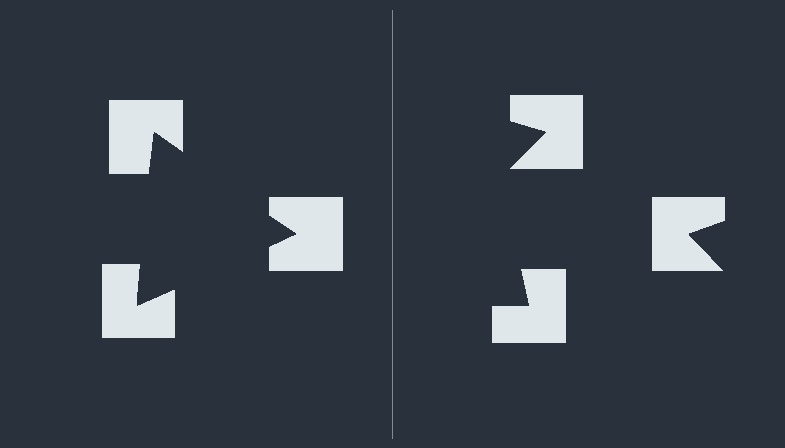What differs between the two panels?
The notched squares are positioned identically on both sides; only the wedge orientations differ. On the left they align to a triangle; on the right they are misaligned.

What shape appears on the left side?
An illusory triangle.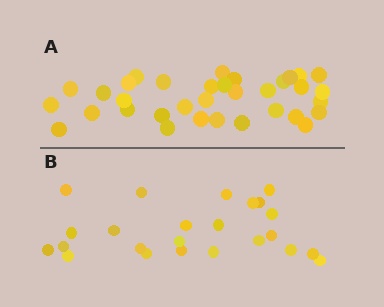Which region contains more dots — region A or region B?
Region A (the top region) has more dots.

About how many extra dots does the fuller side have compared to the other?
Region A has roughly 10 or so more dots than region B.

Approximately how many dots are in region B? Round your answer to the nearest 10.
About 20 dots. (The exact count is 24, which rounds to 20.)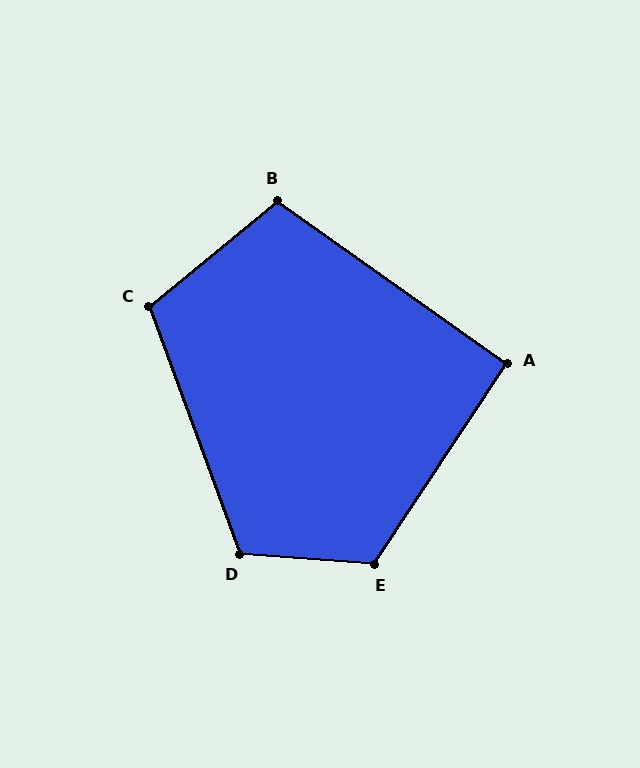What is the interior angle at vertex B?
Approximately 105 degrees (obtuse).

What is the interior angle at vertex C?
Approximately 109 degrees (obtuse).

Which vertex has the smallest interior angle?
A, at approximately 92 degrees.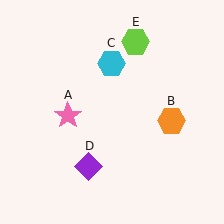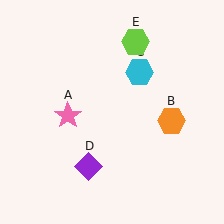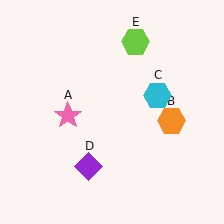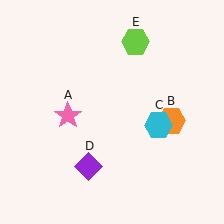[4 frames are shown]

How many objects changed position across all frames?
1 object changed position: cyan hexagon (object C).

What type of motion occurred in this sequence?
The cyan hexagon (object C) rotated clockwise around the center of the scene.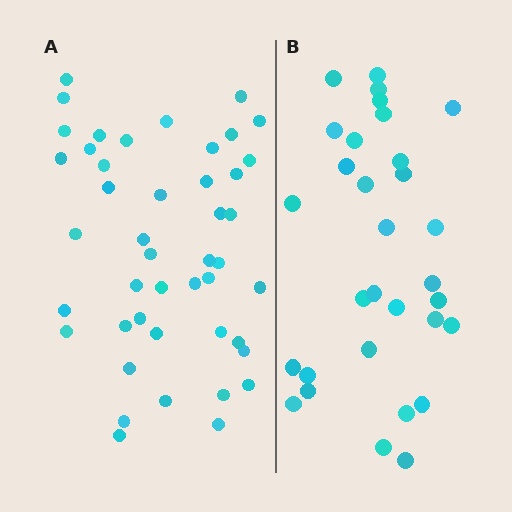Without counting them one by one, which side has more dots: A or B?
Region A (the left region) has more dots.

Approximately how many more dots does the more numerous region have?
Region A has approximately 15 more dots than region B.